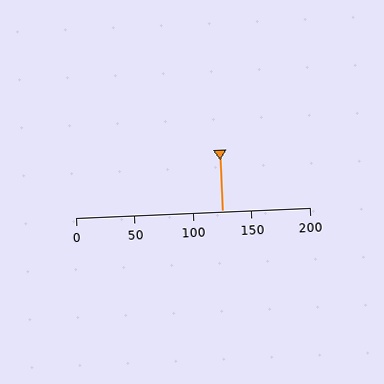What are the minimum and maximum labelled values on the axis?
The axis runs from 0 to 200.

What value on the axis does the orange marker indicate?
The marker indicates approximately 125.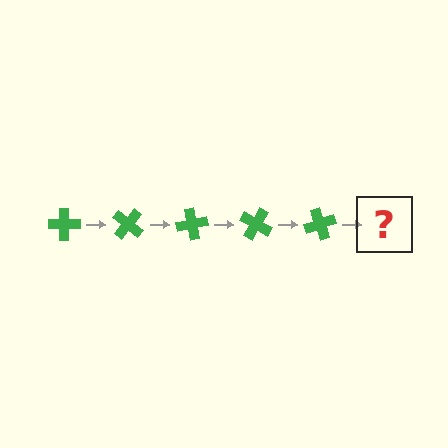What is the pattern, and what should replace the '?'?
The pattern is that the cross rotates 40 degrees each step. The '?' should be a green cross rotated 200 degrees.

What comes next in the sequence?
The next element should be a green cross rotated 200 degrees.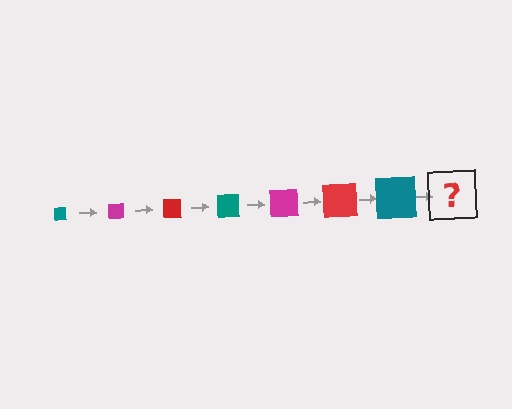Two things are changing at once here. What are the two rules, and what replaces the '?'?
The two rules are that the square grows larger each step and the color cycles through teal, magenta, and red. The '?' should be a magenta square, larger than the previous one.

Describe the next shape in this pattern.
It should be a magenta square, larger than the previous one.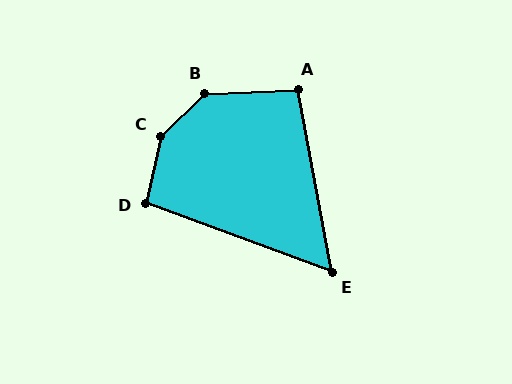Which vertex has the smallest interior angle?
E, at approximately 59 degrees.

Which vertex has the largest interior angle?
C, at approximately 146 degrees.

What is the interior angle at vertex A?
Approximately 98 degrees (obtuse).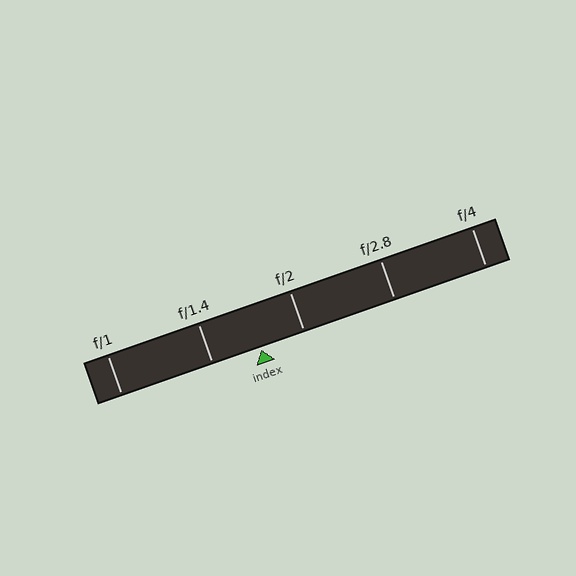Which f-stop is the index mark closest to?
The index mark is closest to f/2.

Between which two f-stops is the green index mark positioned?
The index mark is between f/1.4 and f/2.